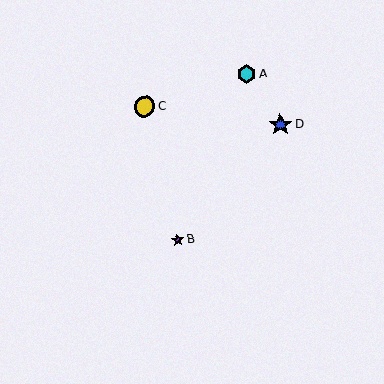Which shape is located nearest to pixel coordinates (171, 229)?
The purple star (labeled B) at (177, 240) is nearest to that location.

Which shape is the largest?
The blue star (labeled D) is the largest.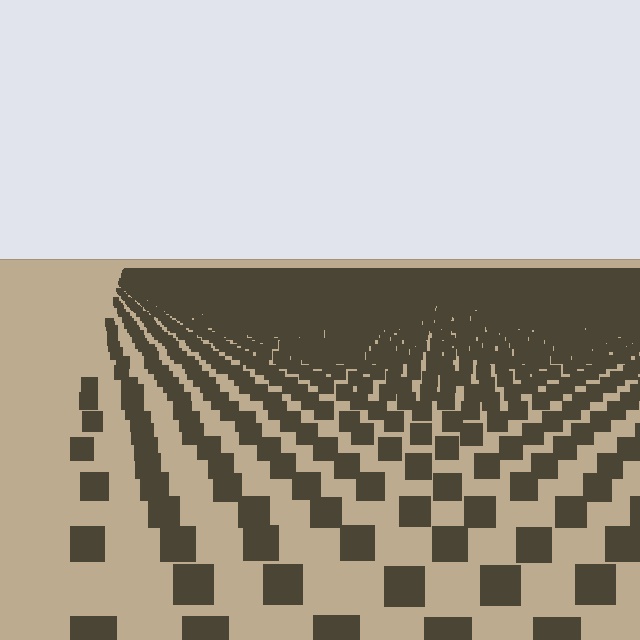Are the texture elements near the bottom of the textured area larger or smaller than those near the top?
Larger. Near the bottom, elements are closer to the viewer and appear at a bigger on-screen size.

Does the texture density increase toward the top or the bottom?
Density increases toward the top.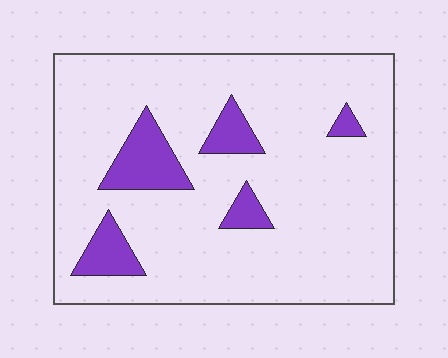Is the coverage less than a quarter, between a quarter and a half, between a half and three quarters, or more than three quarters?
Less than a quarter.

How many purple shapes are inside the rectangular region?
5.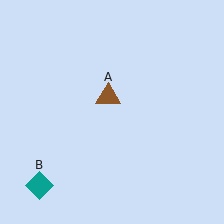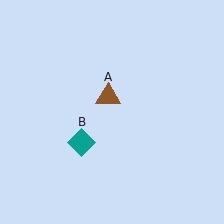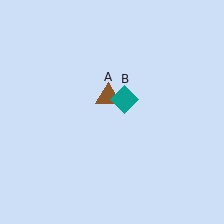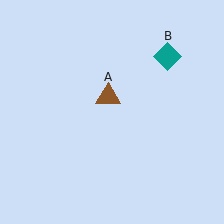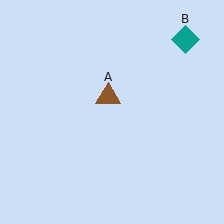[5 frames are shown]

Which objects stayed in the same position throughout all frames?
Brown triangle (object A) remained stationary.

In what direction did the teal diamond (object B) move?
The teal diamond (object B) moved up and to the right.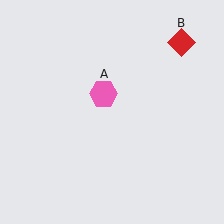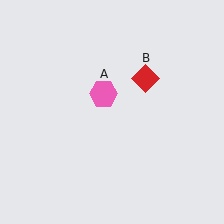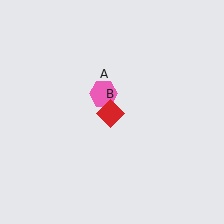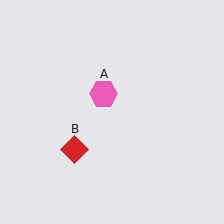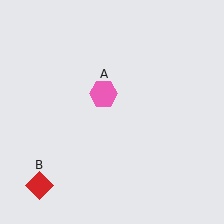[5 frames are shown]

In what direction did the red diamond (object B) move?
The red diamond (object B) moved down and to the left.